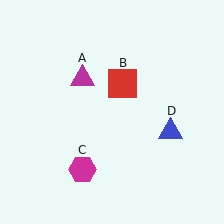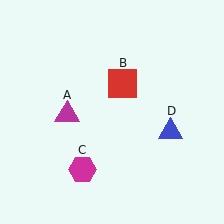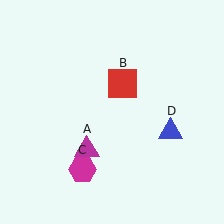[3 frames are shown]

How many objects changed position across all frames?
1 object changed position: magenta triangle (object A).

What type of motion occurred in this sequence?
The magenta triangle (object A) rotated counterclockwise around the center of the scene.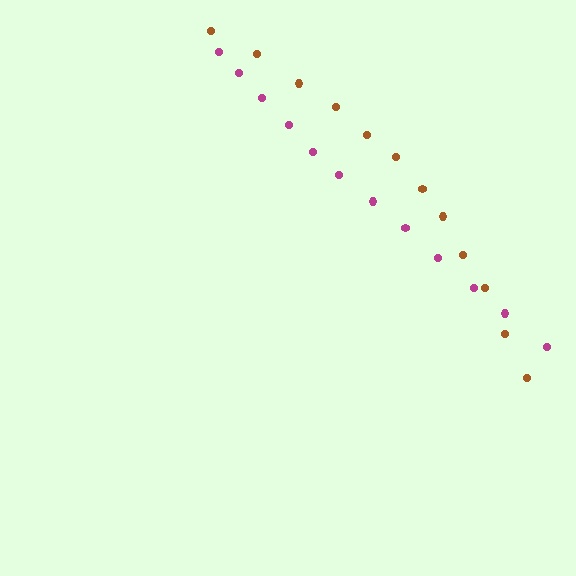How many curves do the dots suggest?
There are 2 distinct paths.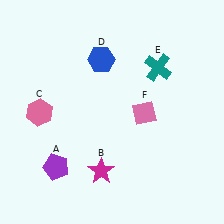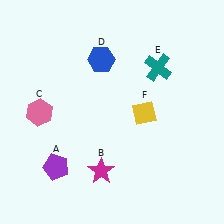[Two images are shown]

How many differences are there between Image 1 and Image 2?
There is 1 difference between the two images.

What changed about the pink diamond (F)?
In Image 1, F is pink. In Image 2, it changed to yellow.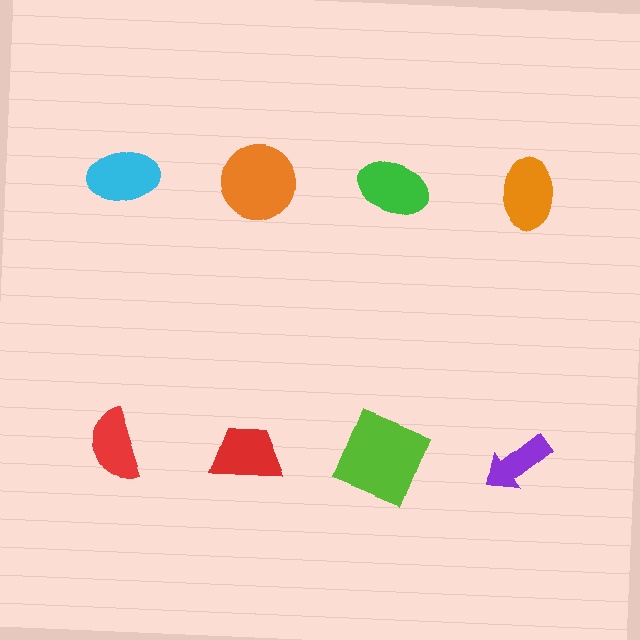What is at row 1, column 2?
An orange circle.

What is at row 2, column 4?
A purple arrow.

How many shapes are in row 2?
4 shapes.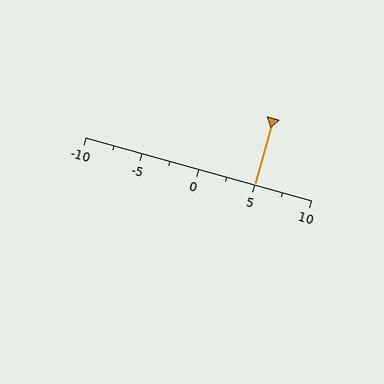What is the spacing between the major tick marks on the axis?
The major ticks are spaced 5 apart.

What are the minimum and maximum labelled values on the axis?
The axis runs from -10 to 10.